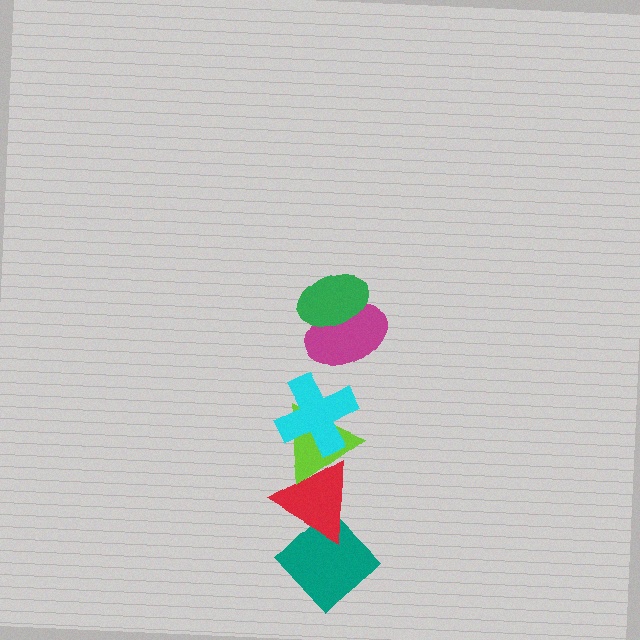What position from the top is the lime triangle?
The lime triangle is 4th from the top.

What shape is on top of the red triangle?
The lime triangle is on top of the red triangle.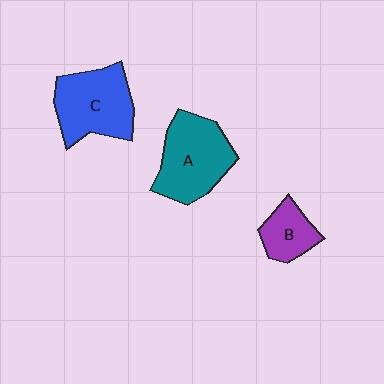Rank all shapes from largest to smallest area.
From largest to smallest: A (teal), C (blue), B (purple).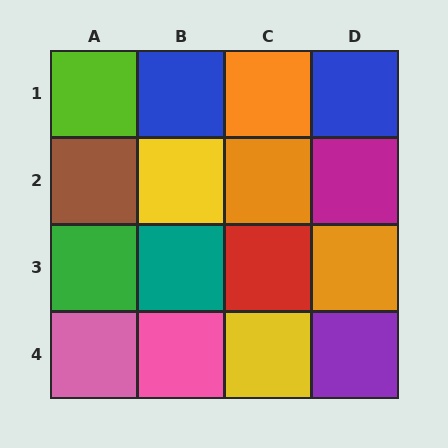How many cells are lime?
1 cell is lime.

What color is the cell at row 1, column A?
Lime.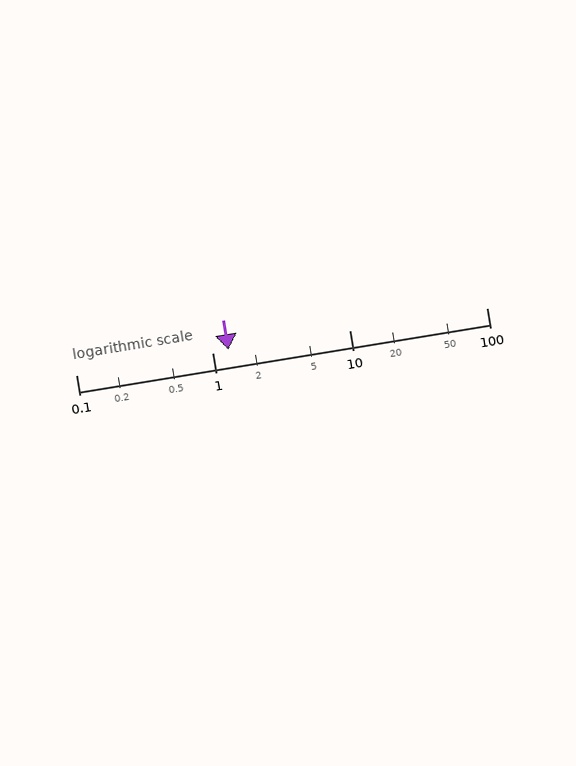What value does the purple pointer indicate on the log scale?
The pointer indicates approximately 1.3.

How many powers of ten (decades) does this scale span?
The scale spans 3 decades, from 0.1 to 100.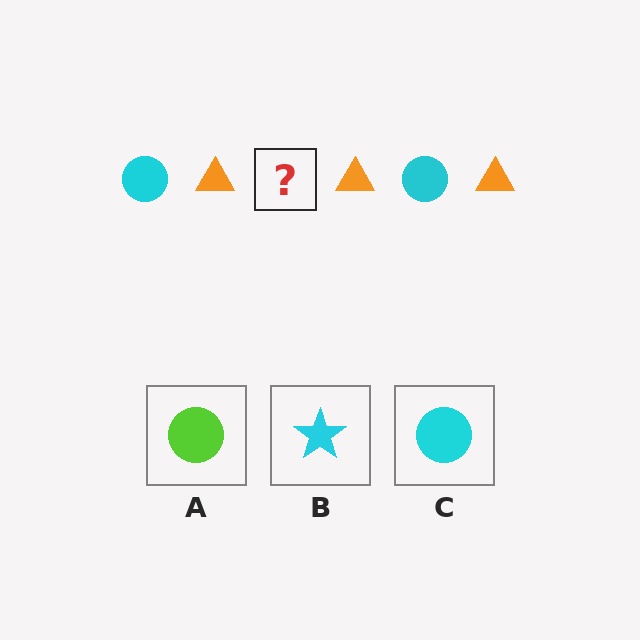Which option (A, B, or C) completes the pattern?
C.